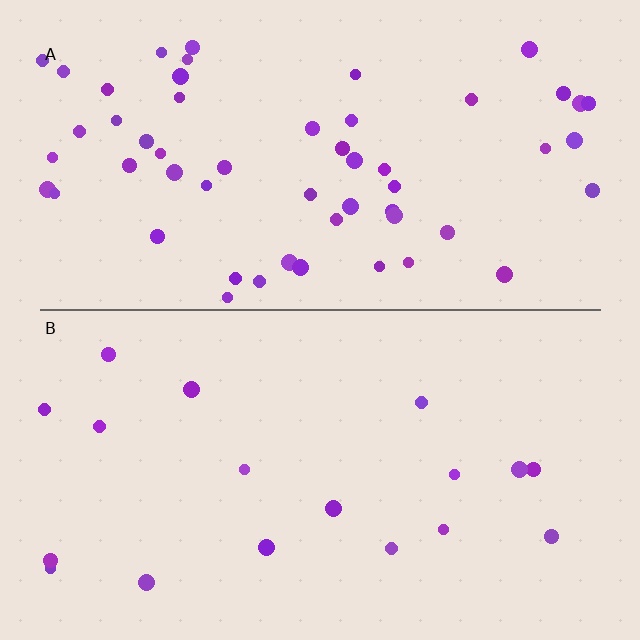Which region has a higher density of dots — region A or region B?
A (the top).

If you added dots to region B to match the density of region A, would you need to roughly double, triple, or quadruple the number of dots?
Approximately triple.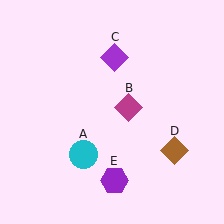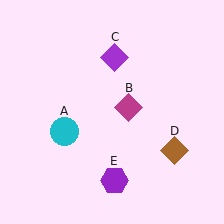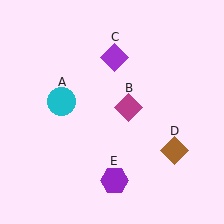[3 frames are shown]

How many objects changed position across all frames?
1 object changed position: cyan circle (object A).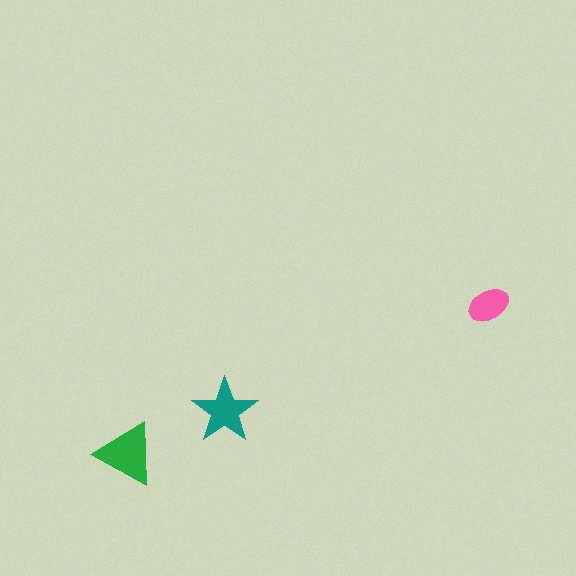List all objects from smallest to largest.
The pink ellipse, the teal star, the green triangle.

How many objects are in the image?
There are 3 objects in the image.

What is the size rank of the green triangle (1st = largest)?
1st.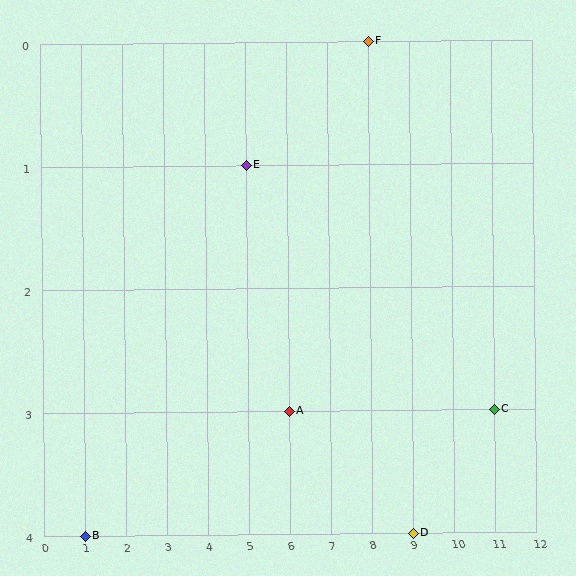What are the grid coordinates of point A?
Point A is at grid coordinates (6, 3).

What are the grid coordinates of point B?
Point B is at grid coordinates (1, 4).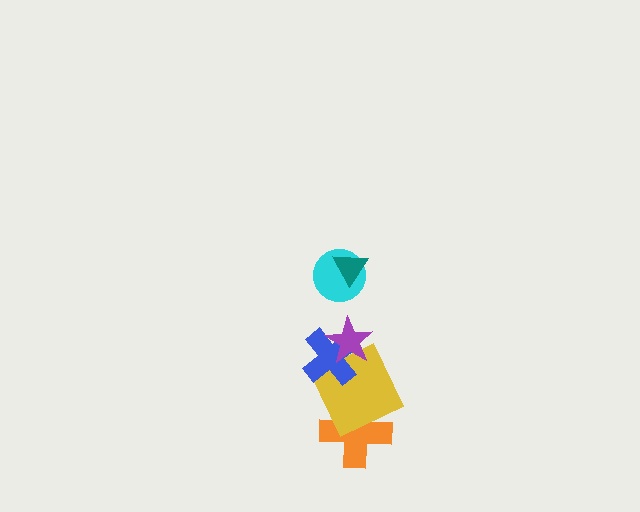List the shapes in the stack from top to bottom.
From top to bottom: the teal triangle, the cyan circle, the purple star, the blue cross, the yellow square, the orange cross.